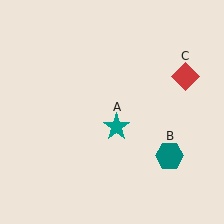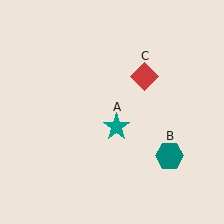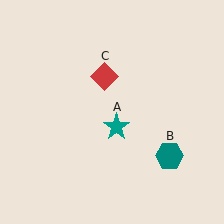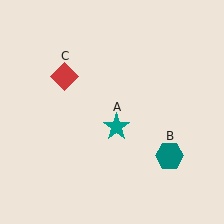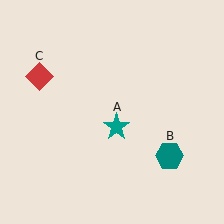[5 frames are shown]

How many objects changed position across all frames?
1 object changed position: red diamond (object C).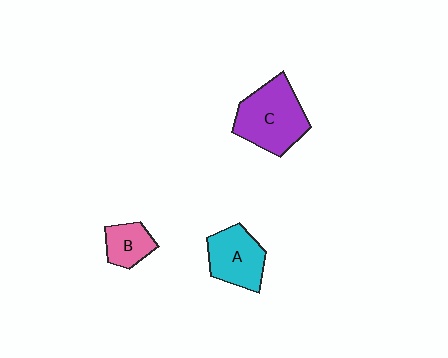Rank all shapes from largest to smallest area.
From largest to smallest: C (purple), A (cyan), B (pink).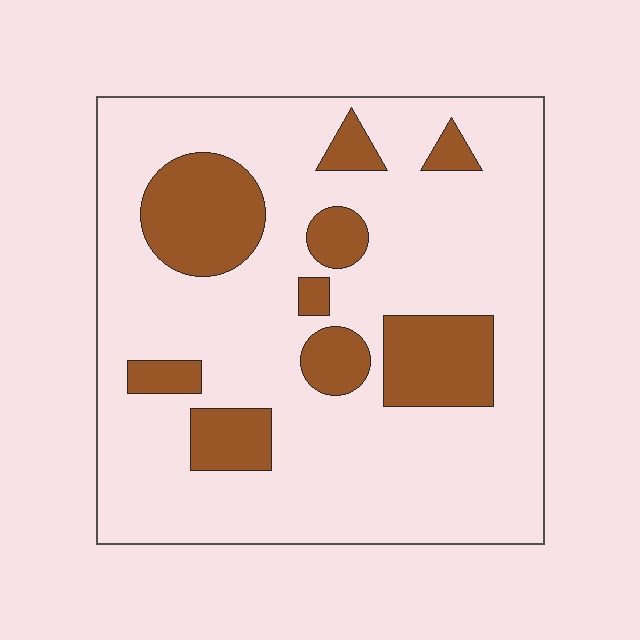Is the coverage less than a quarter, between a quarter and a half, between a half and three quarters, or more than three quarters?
Less than a quarter.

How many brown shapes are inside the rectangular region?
9.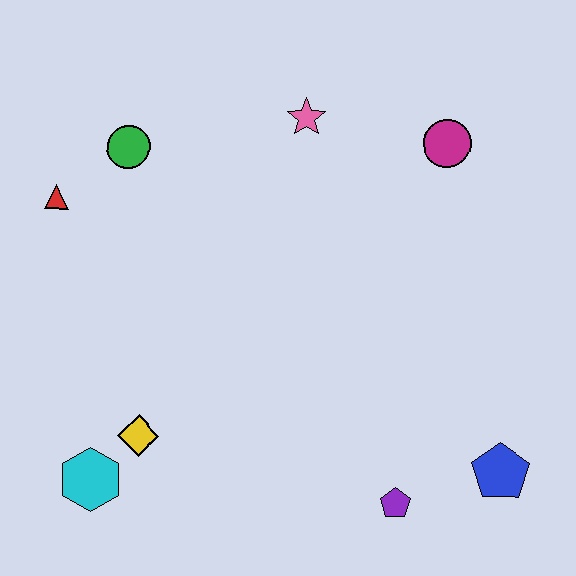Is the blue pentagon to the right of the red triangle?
Yes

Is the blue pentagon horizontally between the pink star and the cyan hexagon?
No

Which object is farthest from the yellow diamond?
The magenta circle is farthest from the yellow diamond.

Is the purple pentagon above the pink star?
No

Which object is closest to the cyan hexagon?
The yellow diamond is closest to the cyan hexagon.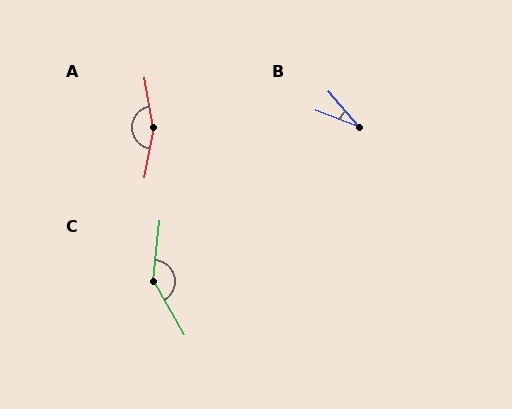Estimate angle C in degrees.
Approximately 143 degrees.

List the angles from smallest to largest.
B (28°), C (143°), A (160°).